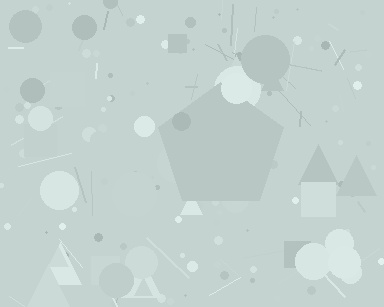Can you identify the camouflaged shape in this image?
The camouflaged shape is a pentagon.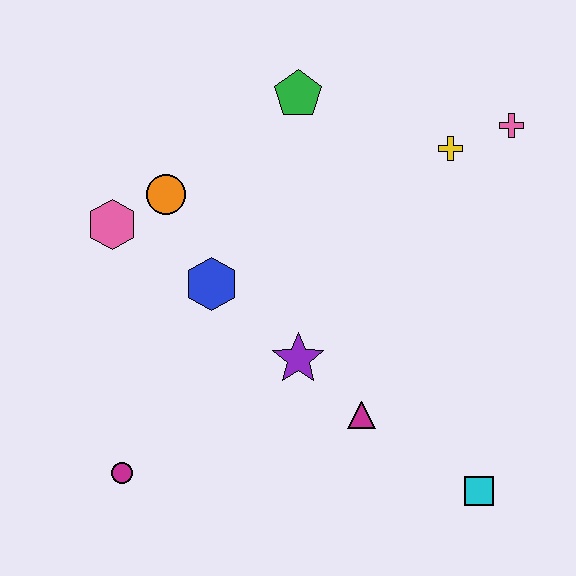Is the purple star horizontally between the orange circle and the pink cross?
Yes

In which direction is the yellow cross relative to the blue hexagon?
The yellow cross is to the right of the blue hexagon.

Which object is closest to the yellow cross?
The pink cross is closest to the yellow cross.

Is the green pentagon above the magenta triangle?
Yes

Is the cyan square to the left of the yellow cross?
No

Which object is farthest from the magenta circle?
The pink cross is farthest from the magenta circle.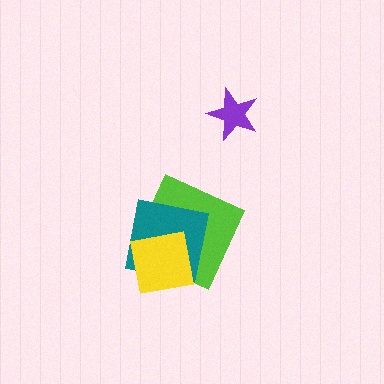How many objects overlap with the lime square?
2 objects overlap with the lime square.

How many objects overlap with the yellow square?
2 objects overlap with the yellow square.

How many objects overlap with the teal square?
2 objects overlap with the teal square.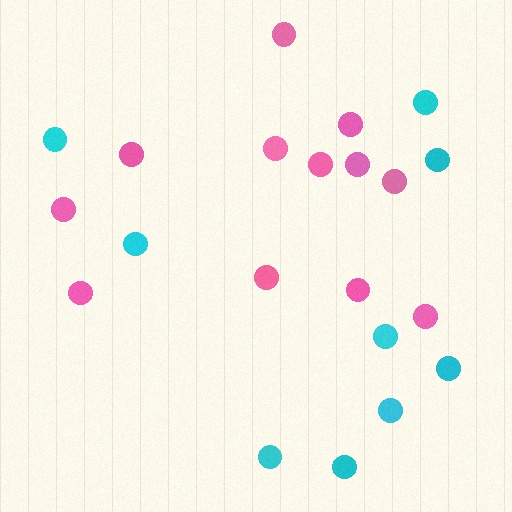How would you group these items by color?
There are 2 groups: one group of pink circles (12) and one group of cyan circles (9).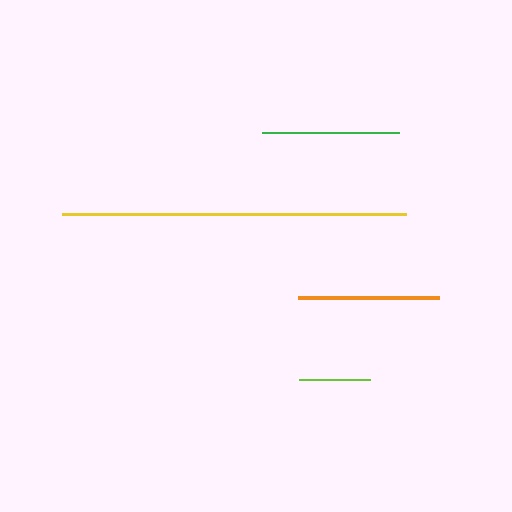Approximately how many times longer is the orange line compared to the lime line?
The orange line is approximately 2.0 times the length of the lime line.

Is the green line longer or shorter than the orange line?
The orange line is longer than the green line.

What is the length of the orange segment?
The orange segment is approximately 140 pixels long.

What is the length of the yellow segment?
The yellow segment is approximately 344 pixels long.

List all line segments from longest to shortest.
From longest to shortest: yellow, orange, green, lime.